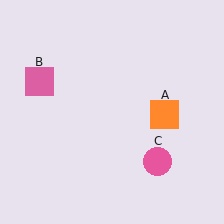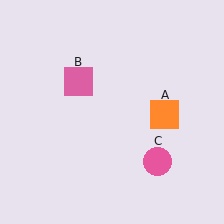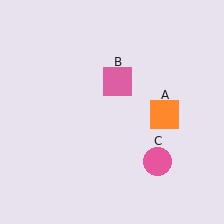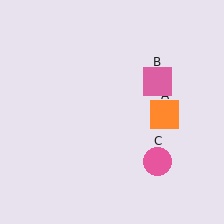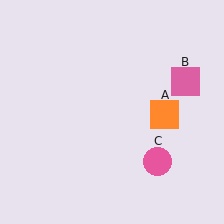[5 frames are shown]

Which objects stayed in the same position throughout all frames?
Orange square (object A) and pink circle (object C) remained stationary.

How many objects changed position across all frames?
1 object changed position: pink square (object B).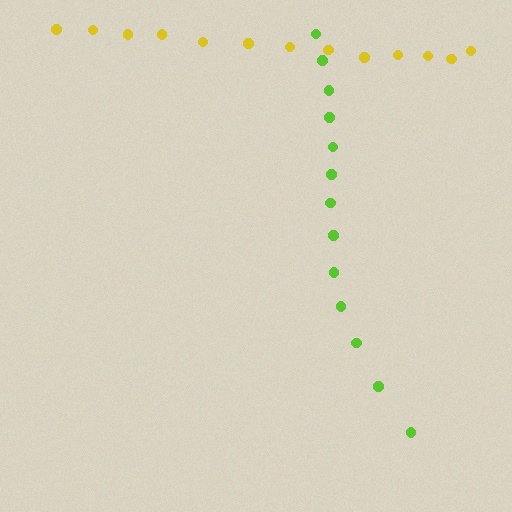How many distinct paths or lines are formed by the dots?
There are 2 distinct paths.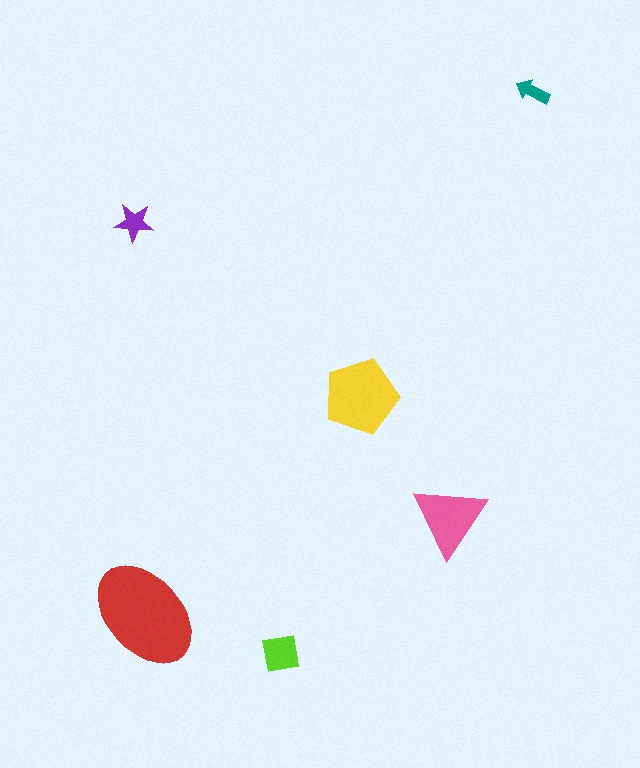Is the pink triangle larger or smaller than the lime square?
Larger.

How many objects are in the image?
There are 6 objects in the image.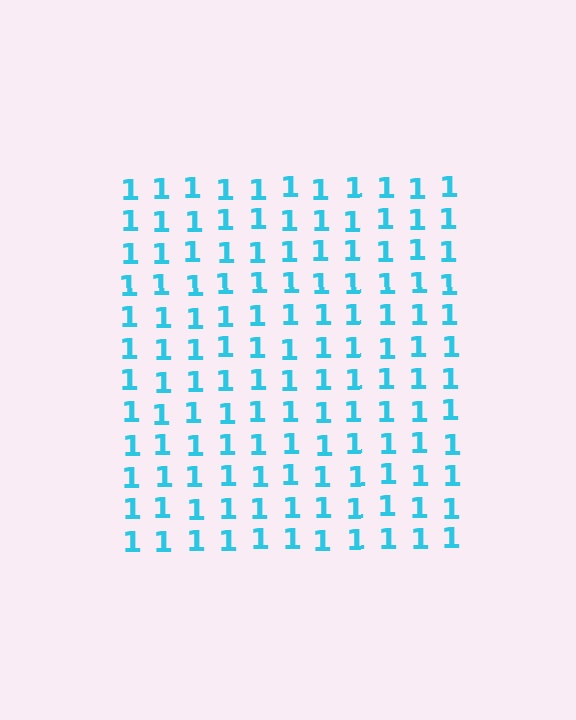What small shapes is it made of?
It is made of small digit 1's.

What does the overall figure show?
The overall figure shows a square.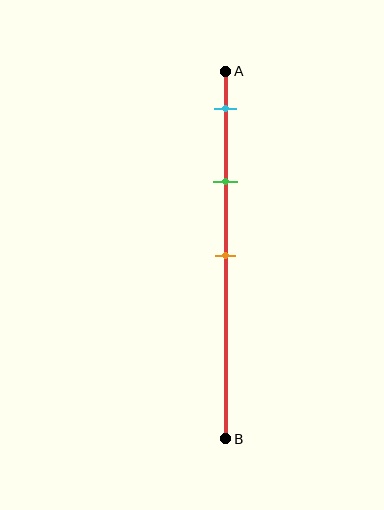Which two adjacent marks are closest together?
The cyan and green marks are the closest adjacent pair.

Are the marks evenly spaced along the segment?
Yes, the marks are approximately evenly spaced.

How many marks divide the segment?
There are 3 marks dividing the segment.